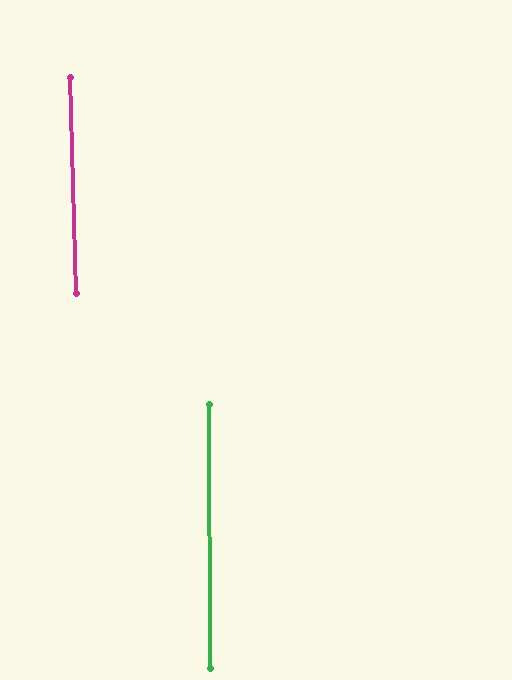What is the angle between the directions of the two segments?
Approximately 1 degree.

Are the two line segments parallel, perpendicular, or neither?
Parallel — their directions differ by only 1.4°.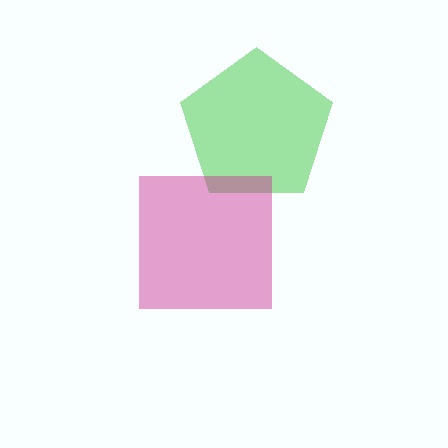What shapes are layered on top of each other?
The layered shapes are: a green pentagon, a magenta square.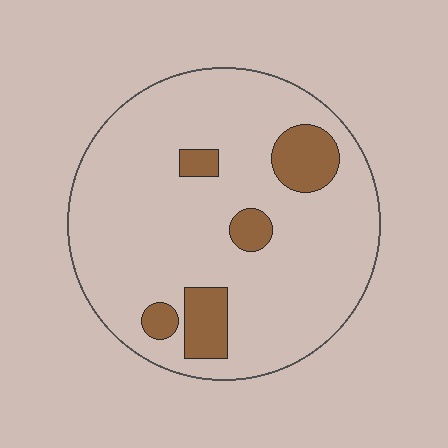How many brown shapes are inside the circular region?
5.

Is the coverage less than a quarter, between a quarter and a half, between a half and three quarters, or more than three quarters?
Less than a quarter.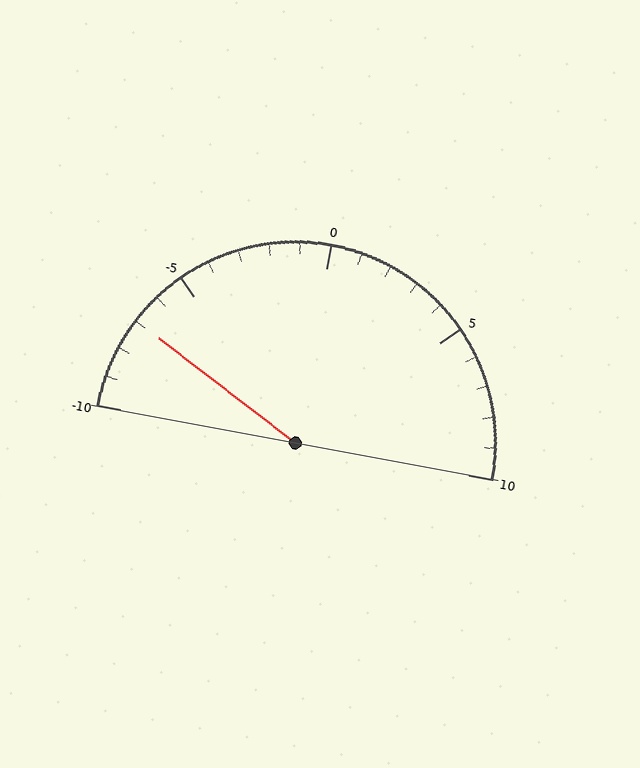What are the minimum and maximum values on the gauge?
The gauge ranges from -10 to 10.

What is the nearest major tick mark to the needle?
The nearest major tick mark is -5.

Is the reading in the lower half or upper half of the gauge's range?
The reading is in the lower half of the range (-10 to 10).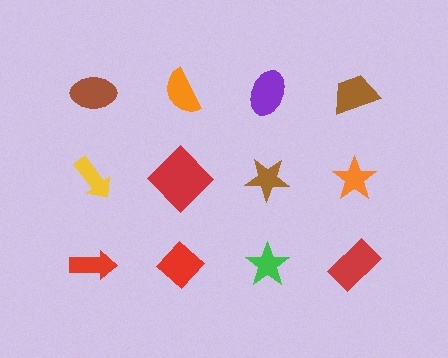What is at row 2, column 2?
A red diamond.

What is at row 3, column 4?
A red rectangle.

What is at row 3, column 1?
A red arrow.